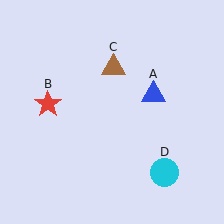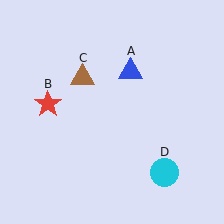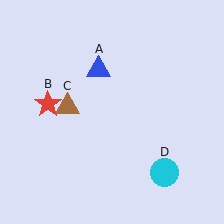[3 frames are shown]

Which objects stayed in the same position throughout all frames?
Red star (object B) and cyan circle (object D) remained stationary.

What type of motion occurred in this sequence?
The blue triangle (object A), brown triangle (object C) rotated counterclockwise around the center of the scene.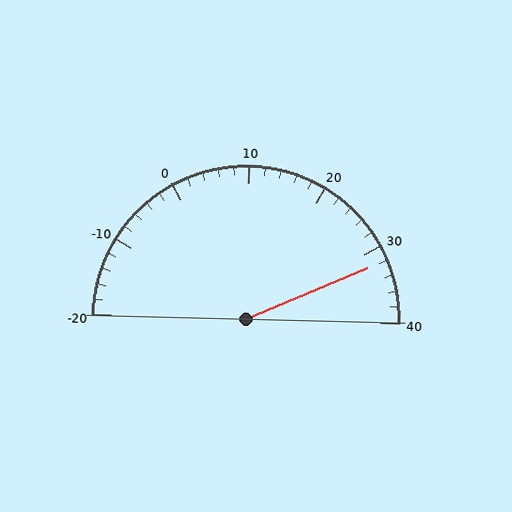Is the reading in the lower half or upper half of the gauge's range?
The reading is in the upper half of the range (-20 to 40).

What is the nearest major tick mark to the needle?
The nearest major tick mark is 30.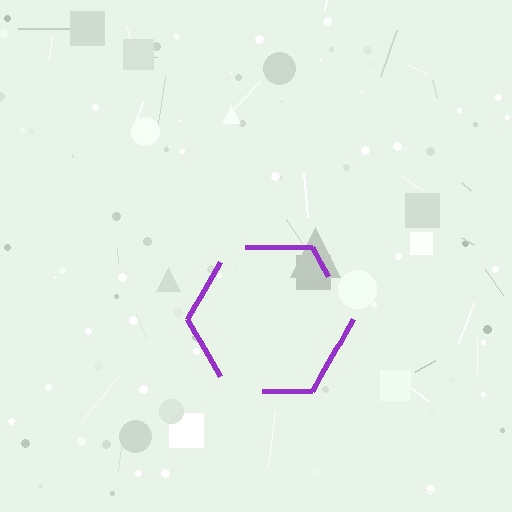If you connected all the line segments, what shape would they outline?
They would outline a hexagon.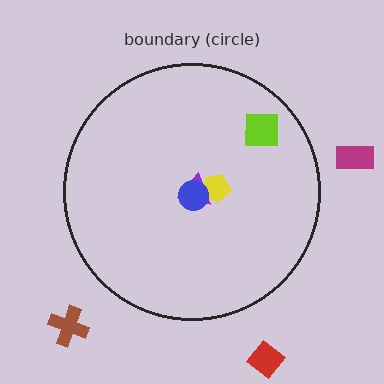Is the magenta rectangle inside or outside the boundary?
Outside.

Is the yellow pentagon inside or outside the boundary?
Inside.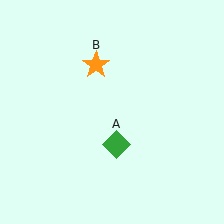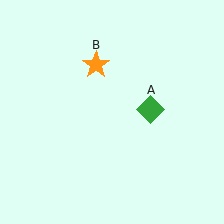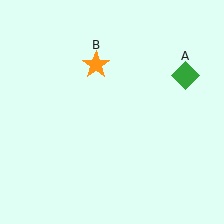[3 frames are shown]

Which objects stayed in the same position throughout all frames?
Orange star (object B) remained stationary.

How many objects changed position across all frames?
1 object changed position: green diamond (object A).